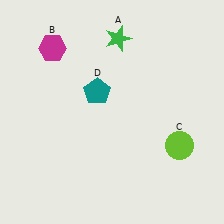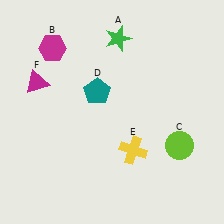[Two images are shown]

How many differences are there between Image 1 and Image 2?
There are 2 differences between the two images.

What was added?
A yellow cross (E), a magenta triangle (F) were added in Image 2.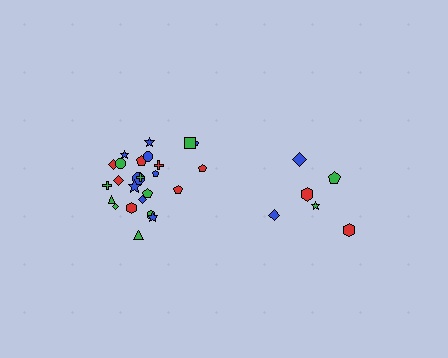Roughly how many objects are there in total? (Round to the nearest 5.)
Roughly 30 objects in total.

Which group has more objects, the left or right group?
The left group.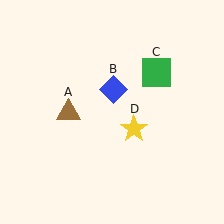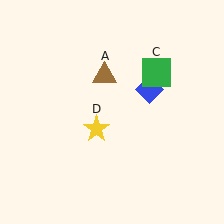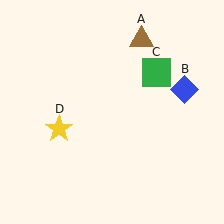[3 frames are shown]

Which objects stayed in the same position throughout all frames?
Green square (object C) remained stationary.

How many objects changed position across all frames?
3 objects changed position: brown triangle (object A), blue diamond (object B), yellow star (object D).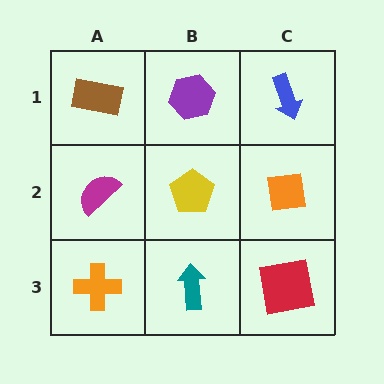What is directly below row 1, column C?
An orange square.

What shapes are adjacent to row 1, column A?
A magenta semicircle (row 2, column A), a purple hexagon (row 1, column B).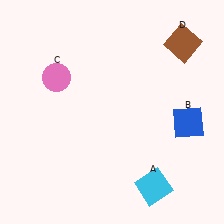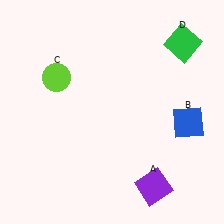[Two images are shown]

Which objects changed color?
A changed from cyan to purple. C changed from pink to lime. D changed from brown to green.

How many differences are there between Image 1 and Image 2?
There are 3 differences between the two images.